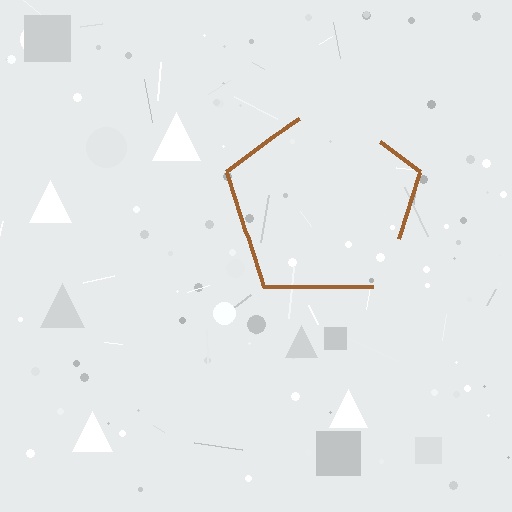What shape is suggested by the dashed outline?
The dashed outline suggests a pentagon.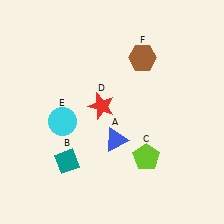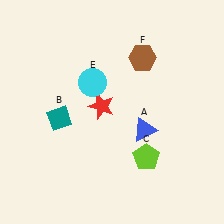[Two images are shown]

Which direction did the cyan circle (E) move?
The cyan circle (E) moved up.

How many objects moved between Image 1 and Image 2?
3 objects moved between the two images.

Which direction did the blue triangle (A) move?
The blue triangle (A) moved right.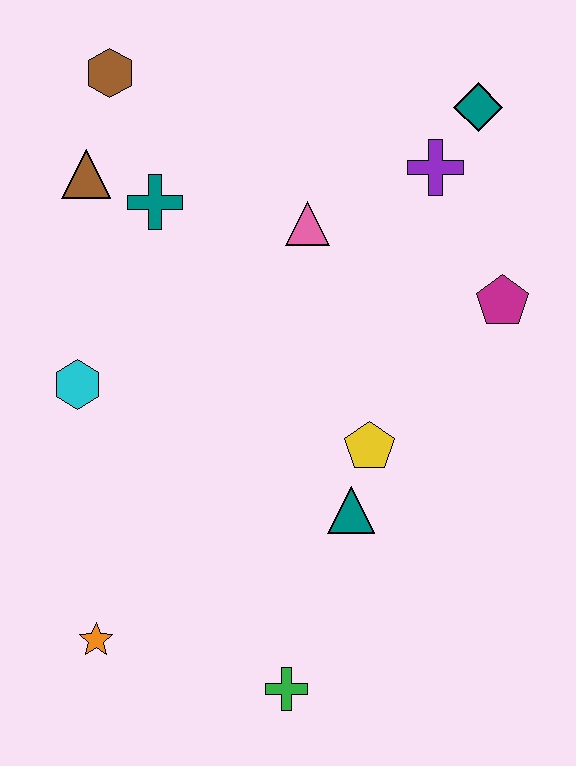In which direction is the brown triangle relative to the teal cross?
The brown triangle is to the left of the teal cross.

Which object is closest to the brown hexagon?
The brown triangle is closest to the brown hexagon.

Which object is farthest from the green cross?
The brown hexagon is farthest from the green cross.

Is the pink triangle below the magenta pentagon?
No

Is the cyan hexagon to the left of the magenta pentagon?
Yes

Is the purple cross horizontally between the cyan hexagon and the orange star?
No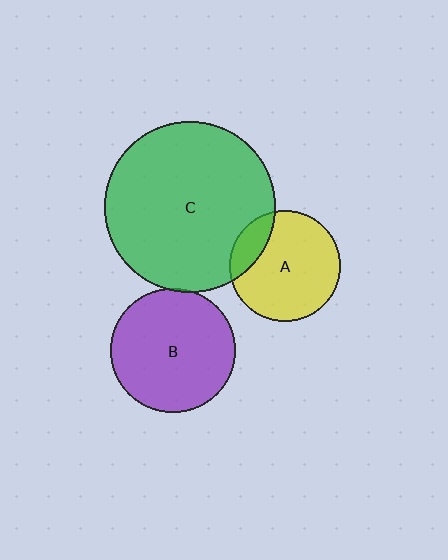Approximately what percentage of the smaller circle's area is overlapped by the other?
Approximately 15%.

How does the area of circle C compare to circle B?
Approximately 1.9 times.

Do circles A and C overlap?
Yes.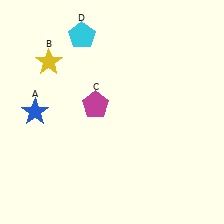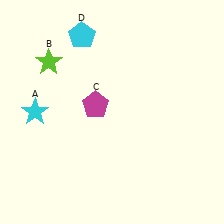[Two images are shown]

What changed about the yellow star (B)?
In Image 1, B is yellow. In Image 2, it changed to lime.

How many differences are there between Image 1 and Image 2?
There are 2 differences between the two images.